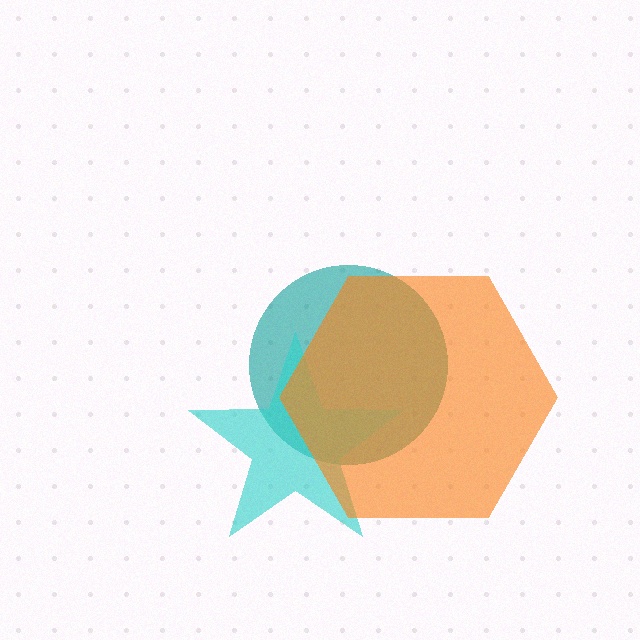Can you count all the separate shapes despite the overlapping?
Yes, there are 3 separate shapes.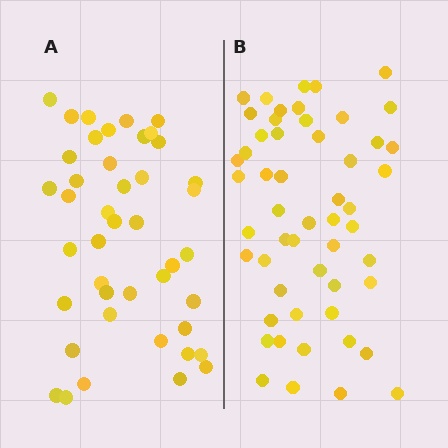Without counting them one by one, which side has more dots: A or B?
Region B (the right region) has more dots.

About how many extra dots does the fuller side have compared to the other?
Region B has roughly 10 or so more dots than region A.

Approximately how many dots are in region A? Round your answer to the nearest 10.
About 40 dots. (The exact count is 43, which rounds to 40.)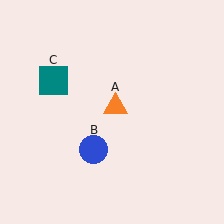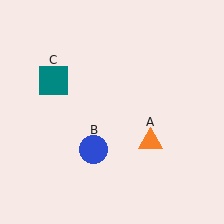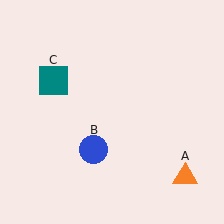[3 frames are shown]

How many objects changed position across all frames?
1 object changed position: orange triangle (object A).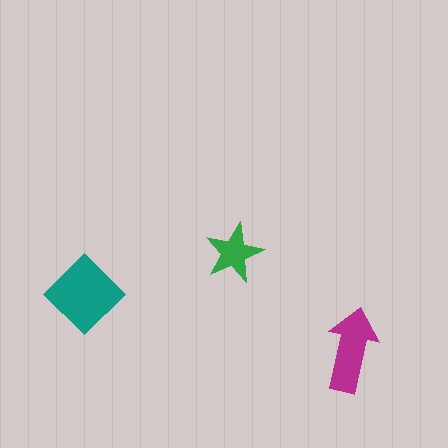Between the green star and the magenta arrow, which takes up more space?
The magenta arrow.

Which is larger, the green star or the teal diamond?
The teal diamond.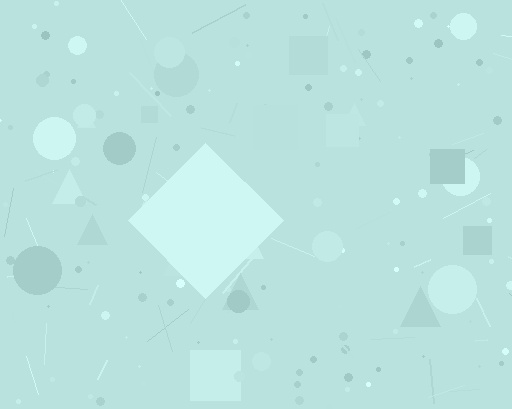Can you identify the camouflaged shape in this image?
The camouflaged shape is a diamond.